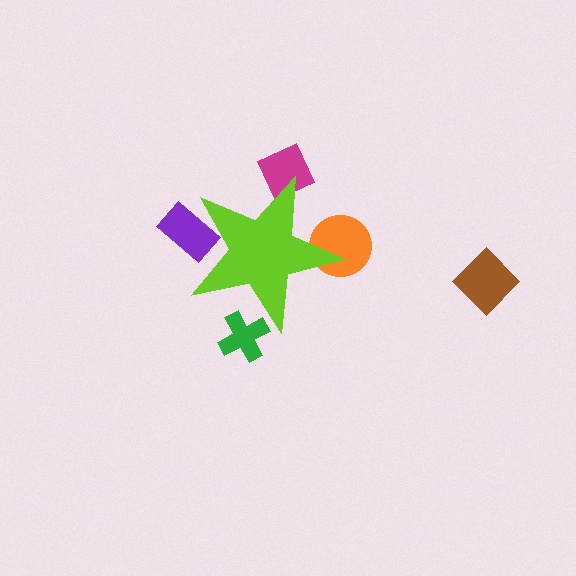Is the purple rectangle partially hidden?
Yes, the purple rectangle is partially hidden behind the lime star.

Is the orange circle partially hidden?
Yes, the orange circle is partially hidden behind the lime star.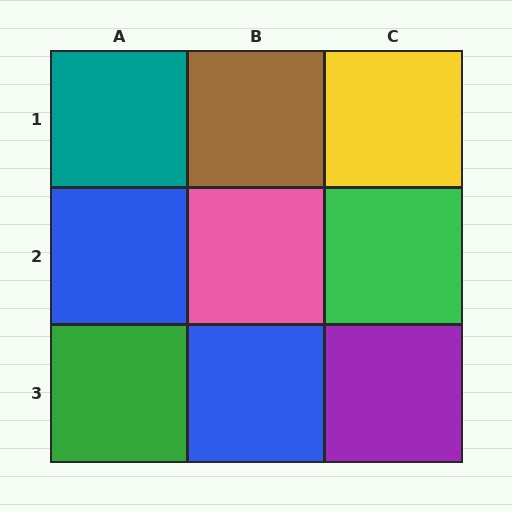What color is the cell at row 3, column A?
Green.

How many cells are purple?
1 cell is purple.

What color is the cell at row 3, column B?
Blue.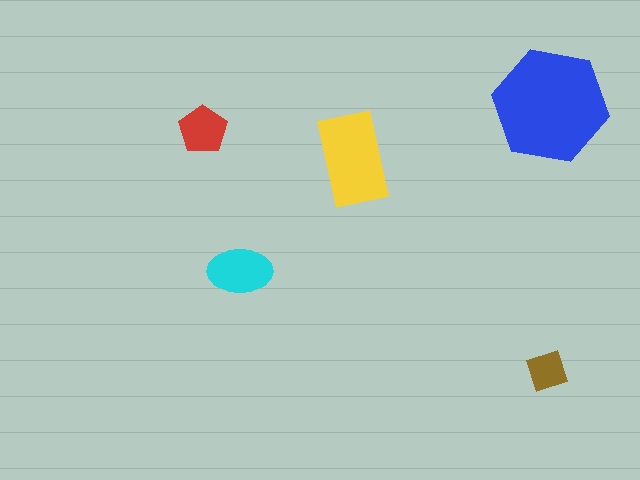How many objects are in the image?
There are 5 objects in the image.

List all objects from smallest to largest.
The brown square, the red pentagon, the cyan ellipse, the yellow rectangle, the blue hexagon.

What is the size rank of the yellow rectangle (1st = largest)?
2nd.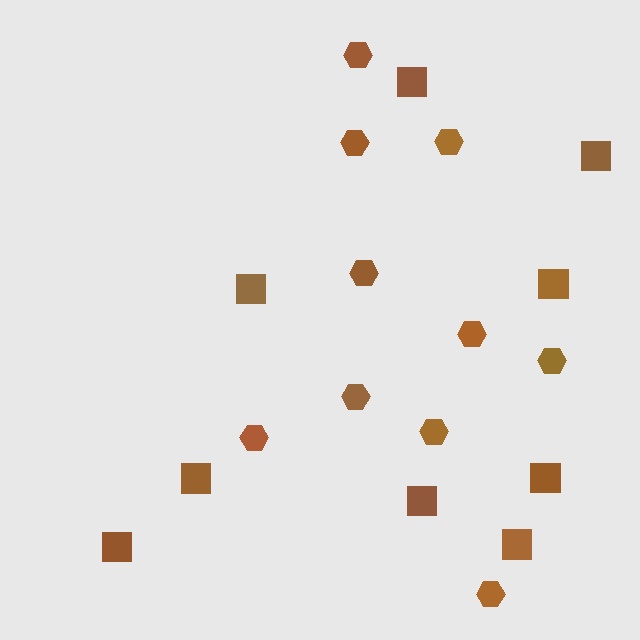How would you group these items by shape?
There are 2 groups: one group of hexagons (10) and one group of squares (9).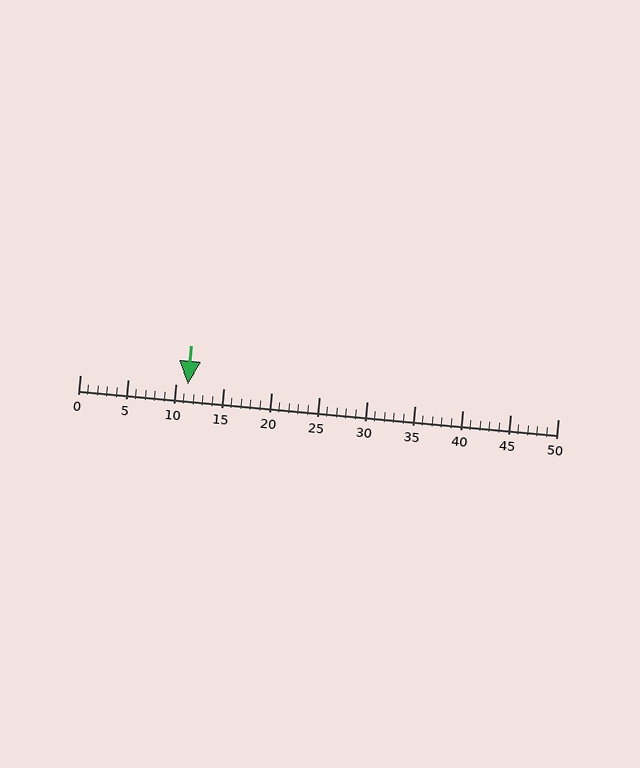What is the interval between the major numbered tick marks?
The major tick marks are spaced 5 units apart.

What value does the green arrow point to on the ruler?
The green arrow points to approximately 11.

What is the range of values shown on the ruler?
The ruler shows values from 0 to 50.